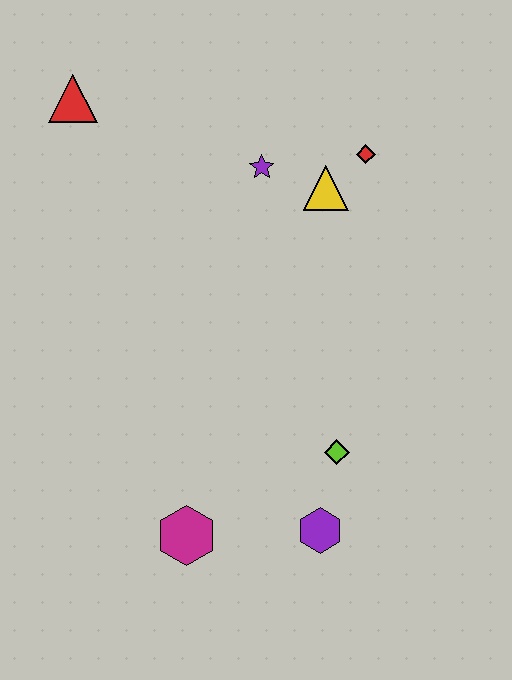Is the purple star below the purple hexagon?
No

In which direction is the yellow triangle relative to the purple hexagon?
The yellow triangle is above the purple hexagon.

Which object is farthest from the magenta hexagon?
The red triangle is farthest from the magenta hexagon.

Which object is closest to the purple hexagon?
The lime diamond is closest to the purple hexagon.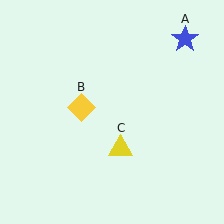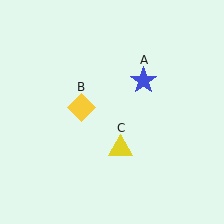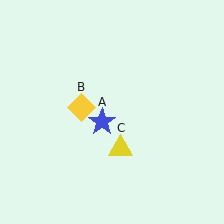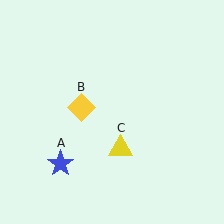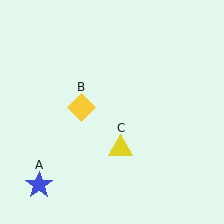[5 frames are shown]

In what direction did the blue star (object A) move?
The blue star (object A) moved down and to the left.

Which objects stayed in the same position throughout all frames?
Yellow diamond (object B) and yellow triangle (object C) remained stationary.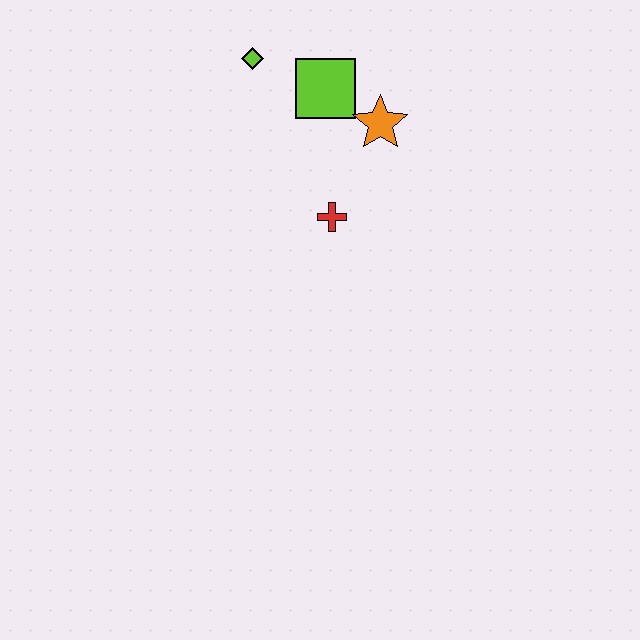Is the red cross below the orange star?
Yes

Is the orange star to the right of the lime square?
Yes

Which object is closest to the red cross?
The orange star is closest to the red cross.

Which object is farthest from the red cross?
The lime diamond is farthest from the red cross.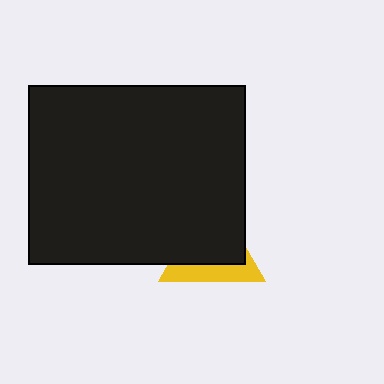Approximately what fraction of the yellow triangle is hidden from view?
Roughly 67% of the yellow triangle is hidden behind the black rectangle.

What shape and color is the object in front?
The object in front is a black rectangle.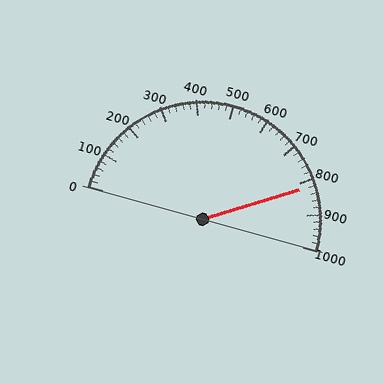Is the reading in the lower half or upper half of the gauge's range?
The reading is in the upper half of the range (0 to 1000).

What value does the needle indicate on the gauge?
The needle indicates approximately 820.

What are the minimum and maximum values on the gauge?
The gauge ranges from 0 to 1000.